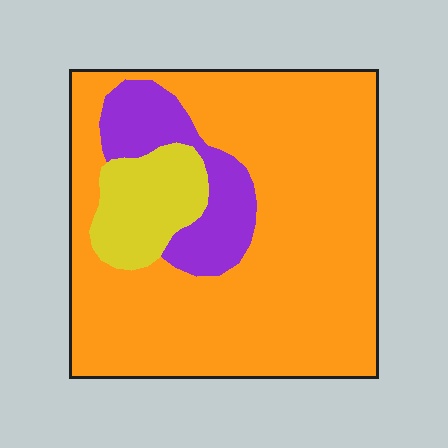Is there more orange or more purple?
Orange.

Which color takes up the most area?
Orange, at roughly 75%.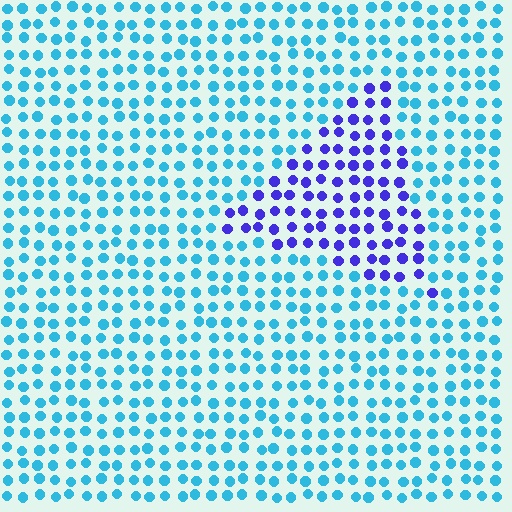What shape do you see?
I see a triangle.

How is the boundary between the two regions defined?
The boundary is defined purely by a slight shift in hue (about 54 degrees). Spacing, size, and orientation are identical on both sides.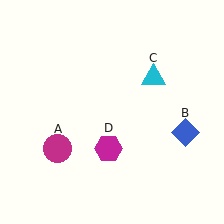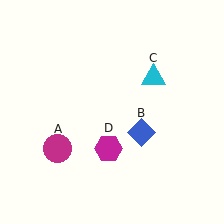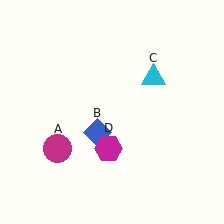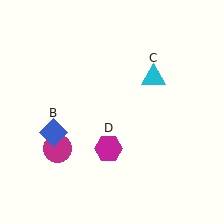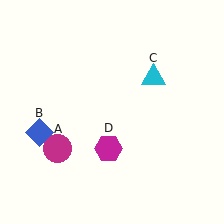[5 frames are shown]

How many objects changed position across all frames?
1 object changed position: blue diamond (object B).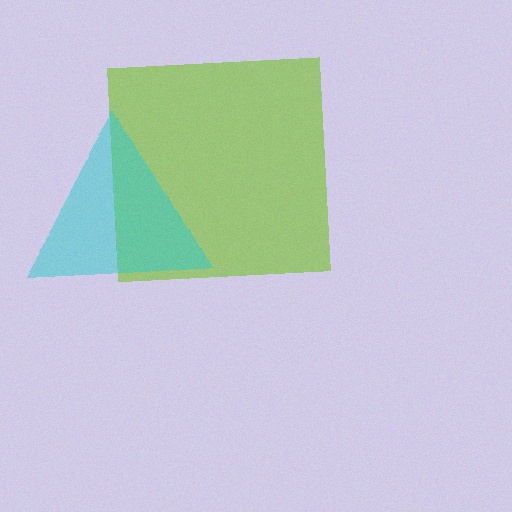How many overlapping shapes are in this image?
There are 2 overlapping shapes in the image.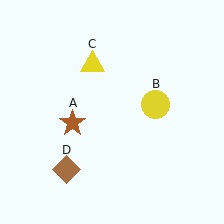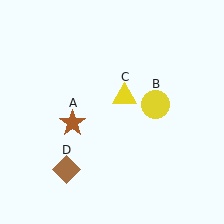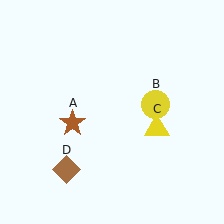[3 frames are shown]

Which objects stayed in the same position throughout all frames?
Brown star (object A) and yellow circle (object B) and brown diamond (object D) remained stationary.